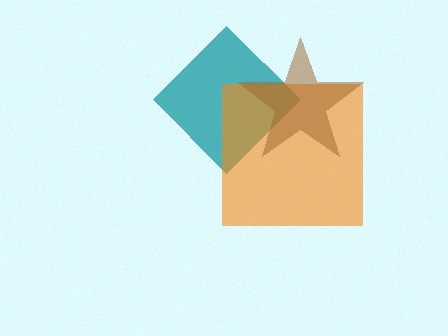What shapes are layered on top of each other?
The layered shapes are: a teal diamond, an orange square, a brown star.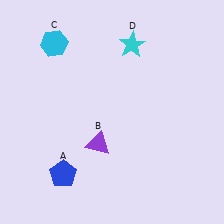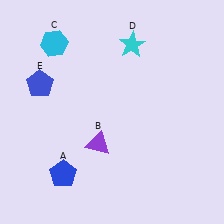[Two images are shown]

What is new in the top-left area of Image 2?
A blue pentagon (E) was added in the top-left area of Image 2.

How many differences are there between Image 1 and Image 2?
There is 1 difference between the two images.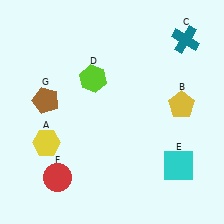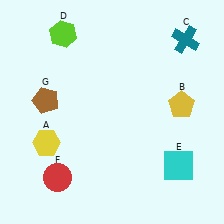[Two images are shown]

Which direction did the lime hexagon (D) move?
The lime hexagon (D) moved up.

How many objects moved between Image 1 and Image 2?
1 object moved between the two images.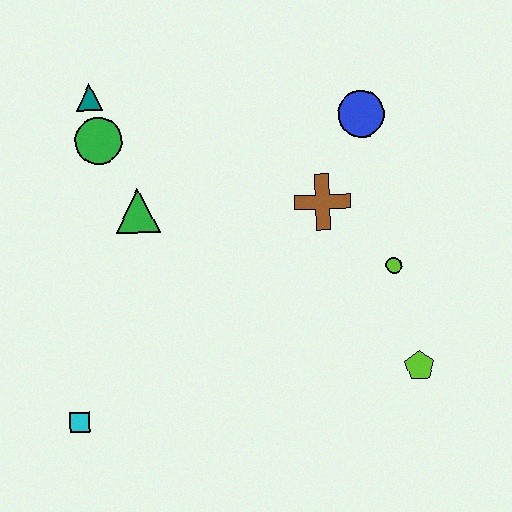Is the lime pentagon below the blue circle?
Yes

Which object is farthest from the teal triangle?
The lime pentagon is farthest from the teal triangle.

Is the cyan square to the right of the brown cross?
No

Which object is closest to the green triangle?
The green circle is closest to the green triangle.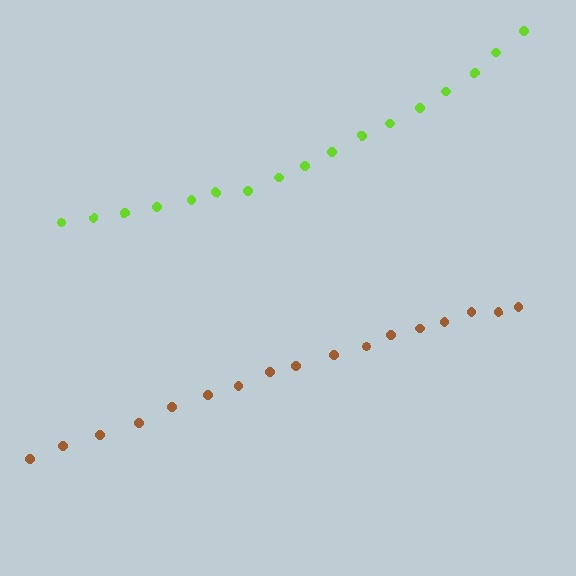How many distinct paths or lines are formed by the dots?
There are 2 distinct paths.